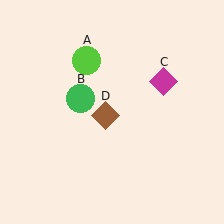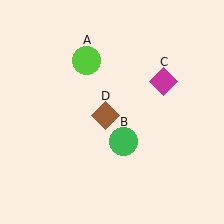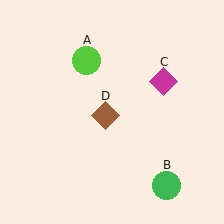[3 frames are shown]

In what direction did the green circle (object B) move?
The green circle (object B) moved down and to the right.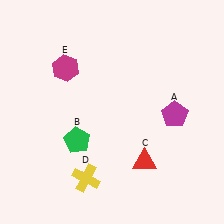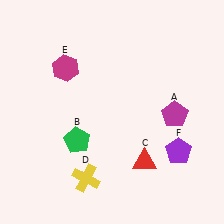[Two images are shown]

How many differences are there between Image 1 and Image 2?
There is 1 difference between the two images.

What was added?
A purple pentagon (F) was added in Image 2.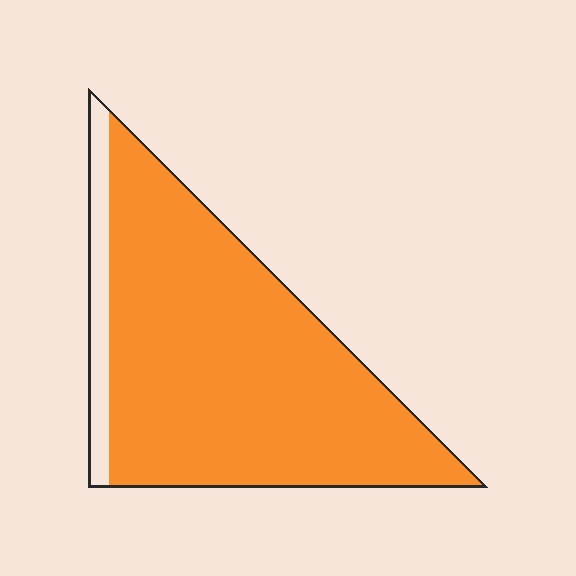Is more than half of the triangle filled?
Yes.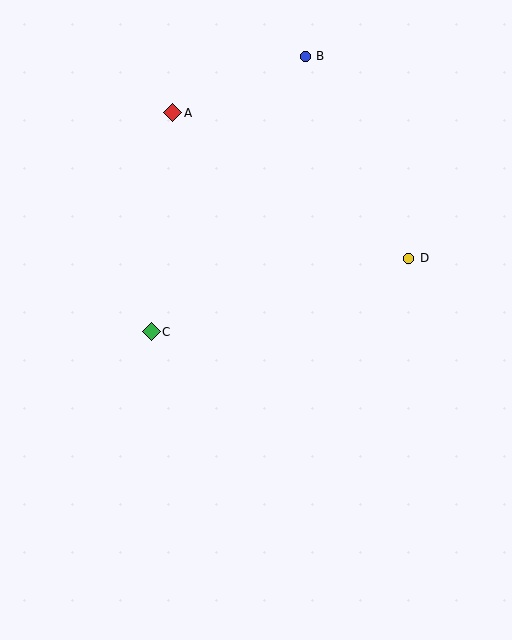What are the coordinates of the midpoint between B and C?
The midpoint between B and C is at (228, 194).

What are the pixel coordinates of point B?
Point B is at (305, 56).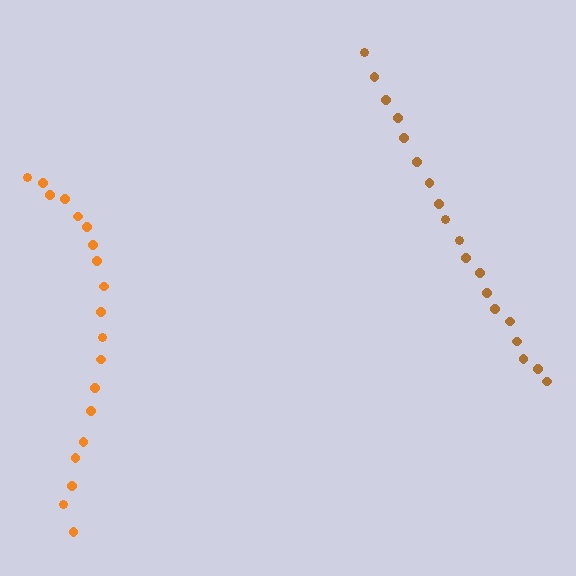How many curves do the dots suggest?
There are 2 distinct paths.